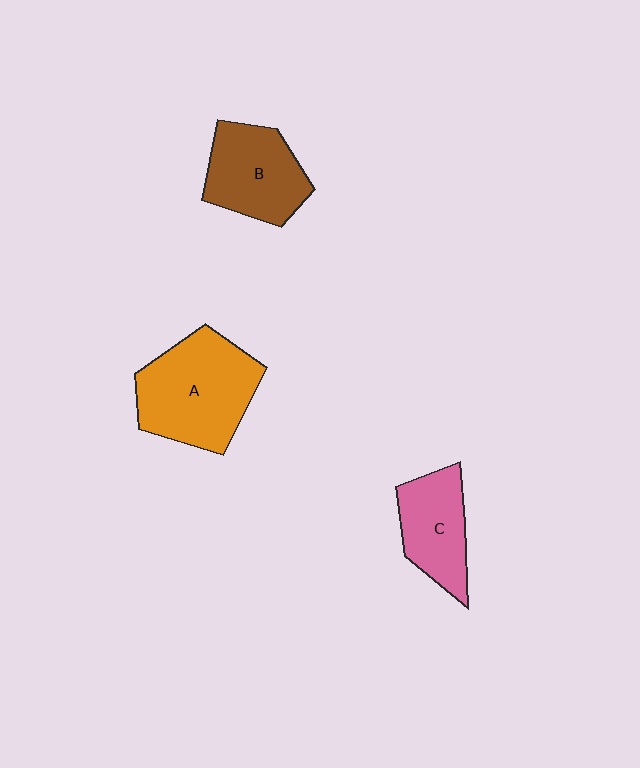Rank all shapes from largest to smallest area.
From largest to smallest: A (orange), B (brown), C (pink).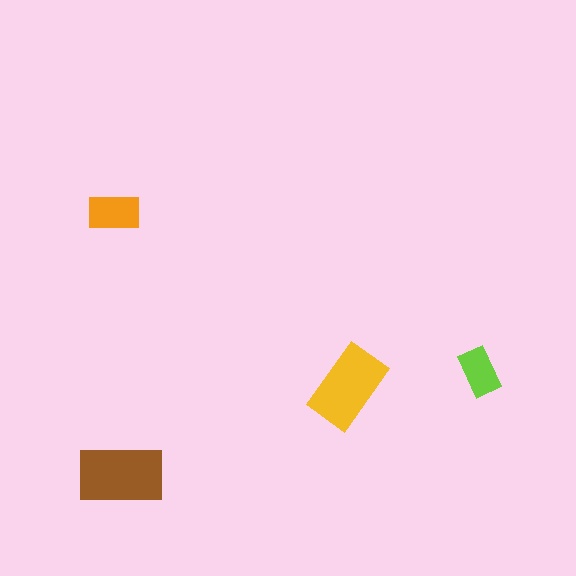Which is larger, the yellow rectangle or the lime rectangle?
The yellow one.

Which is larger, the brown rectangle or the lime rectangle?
The brown one.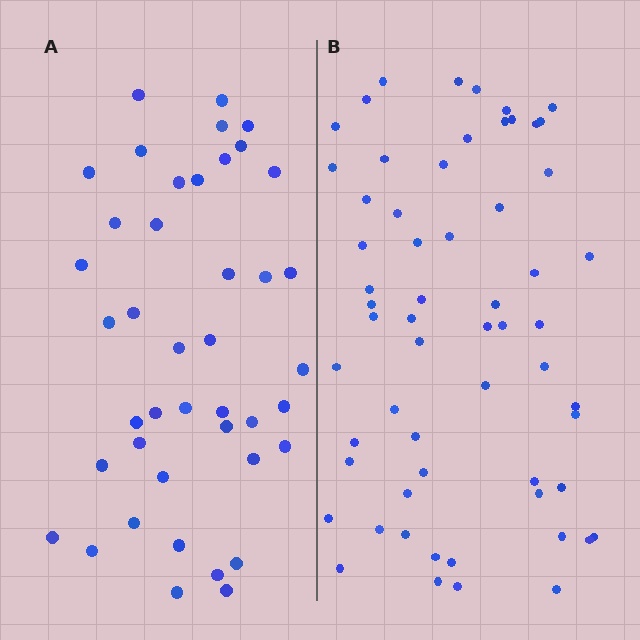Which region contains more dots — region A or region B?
Region B (the right region) has more dots.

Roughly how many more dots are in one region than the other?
Region B has approximately 20 more dots than region A.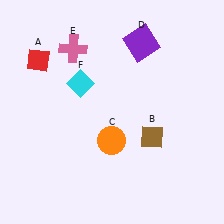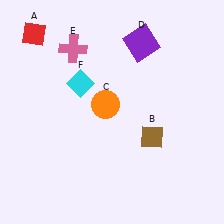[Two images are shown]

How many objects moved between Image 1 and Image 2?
2 objects moved between the two images.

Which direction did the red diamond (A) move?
The red diamond (A) moved up.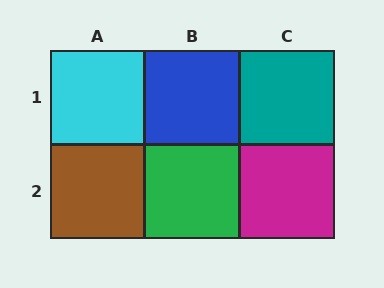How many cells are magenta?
1 cell is magenta.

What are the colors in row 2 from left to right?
Brown, green, magenta.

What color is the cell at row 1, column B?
Blue.